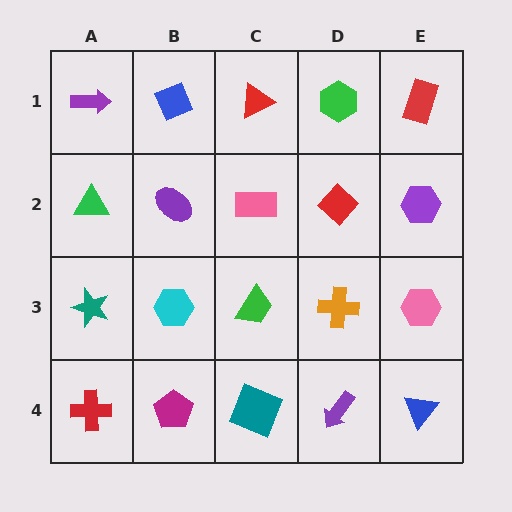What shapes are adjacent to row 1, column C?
A pink rectangle (row 2, column C), a blue diamond (row 1, column B), a green hexagon (row 1, column D).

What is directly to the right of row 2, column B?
A pink rectangle.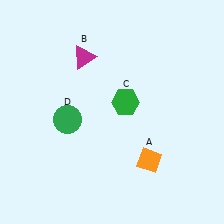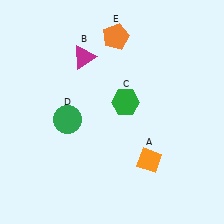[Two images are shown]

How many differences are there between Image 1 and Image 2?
There is 1 difference between the two images.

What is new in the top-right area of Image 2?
An orange pentagon (E) was added in the top-right area of Image 2.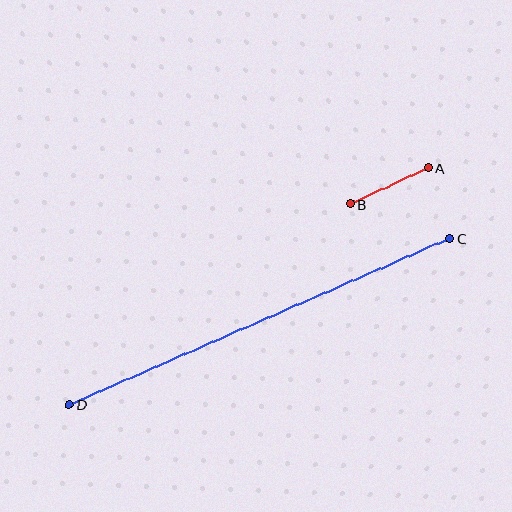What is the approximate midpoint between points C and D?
The midpoint is at approximately (259, 322) pixels.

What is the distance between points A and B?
The distance is approximately 87 pixels.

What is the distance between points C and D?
The distance is approximately 415 pixels.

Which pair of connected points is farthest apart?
Points C and D are farthest apart.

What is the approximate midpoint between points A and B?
The midpoint is at approximately (389, 186) pixels.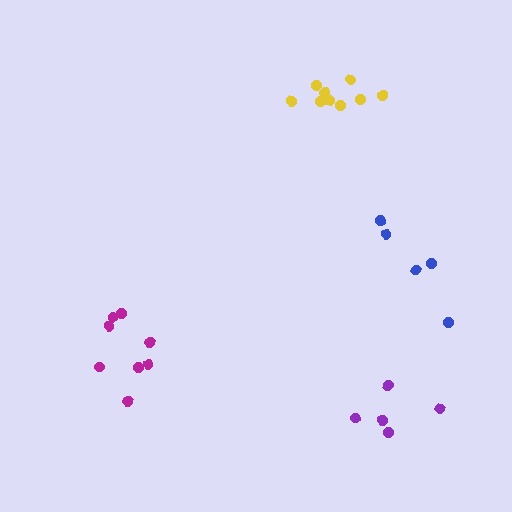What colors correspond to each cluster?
The clusters are colored: purple, magenta, blue, yellow.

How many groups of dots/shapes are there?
There are 4 groups.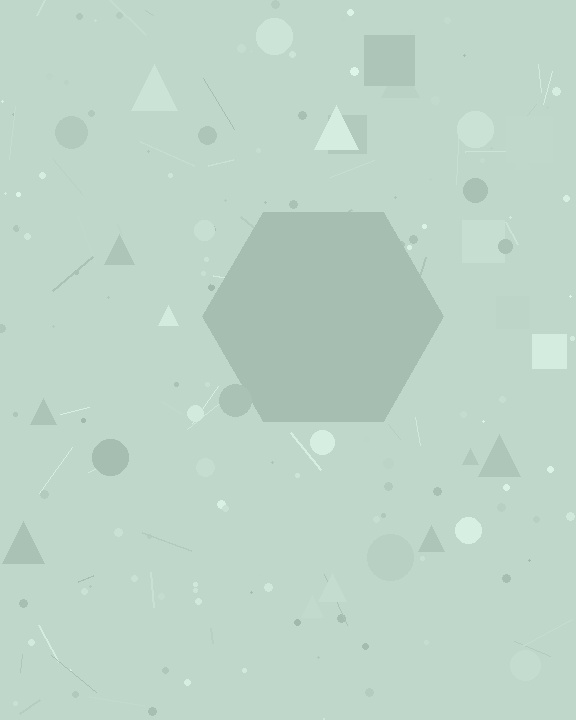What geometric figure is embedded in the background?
A hexagon is embedded in the background.